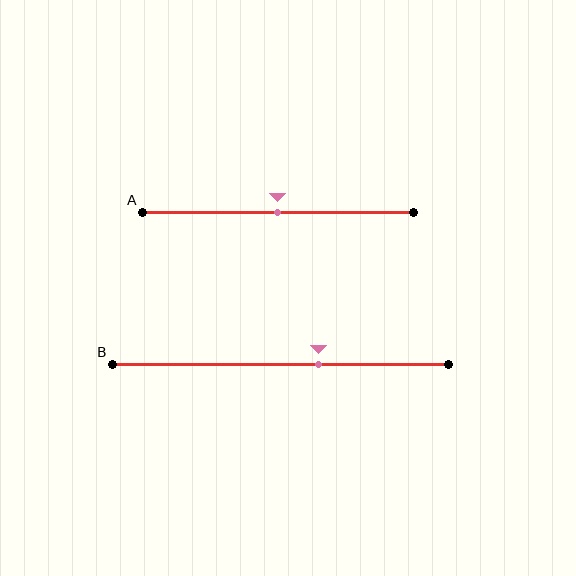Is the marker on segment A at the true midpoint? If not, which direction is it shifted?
Yes, the marker on segment A is at the true midpoint.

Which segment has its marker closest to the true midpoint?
Segment A has its marker closest to the true midpoint.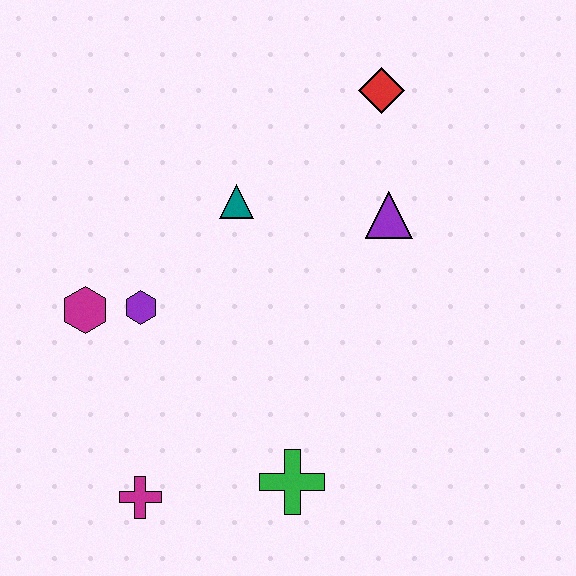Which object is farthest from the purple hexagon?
The red diamond is farthest from the purple hexagon.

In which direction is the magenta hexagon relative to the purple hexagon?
The magenta hexagon is to the left of the purple hexagon.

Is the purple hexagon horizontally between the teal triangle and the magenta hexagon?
Yes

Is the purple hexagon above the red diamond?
No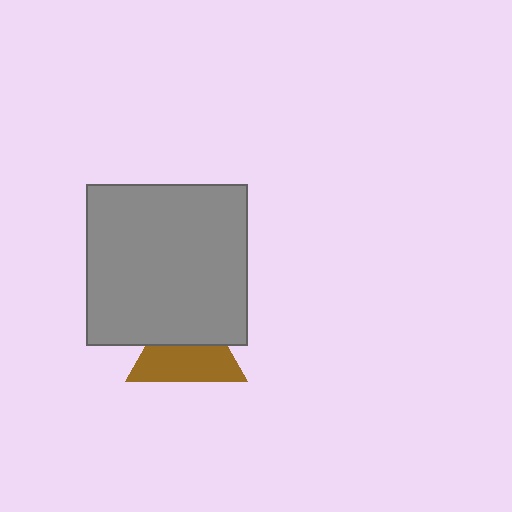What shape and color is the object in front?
The object in front is a gray square.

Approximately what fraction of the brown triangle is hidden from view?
Roughly 44% of the brown triangle is hidden behind the gray square.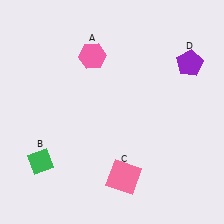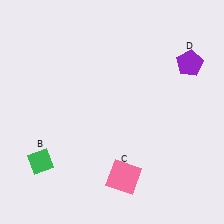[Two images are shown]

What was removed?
The pink hexagon (A) was removed in Image 2.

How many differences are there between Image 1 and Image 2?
There is 1 difference between the two images.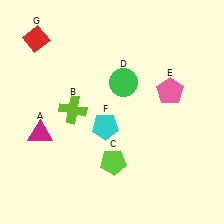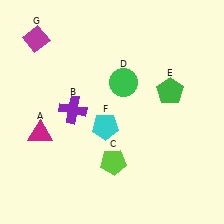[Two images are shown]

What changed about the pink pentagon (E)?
In Image 1, E is pink. In Image 2, it changed to green.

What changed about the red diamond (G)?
In Image 1, G is red. In Image 2, it changed to magenta.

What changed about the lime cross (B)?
In Image 1, B is lime. In Image 2, it changed to purple.